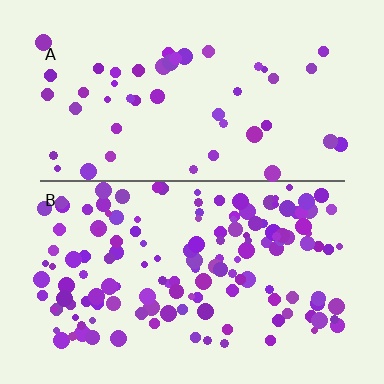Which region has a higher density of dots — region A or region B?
B (the bottom).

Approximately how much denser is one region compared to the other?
Approximately 3.1× — region B over region A.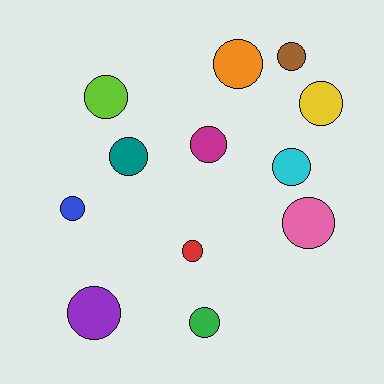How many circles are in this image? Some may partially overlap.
There are 12 circles.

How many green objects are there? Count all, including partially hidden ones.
There is 1 green object.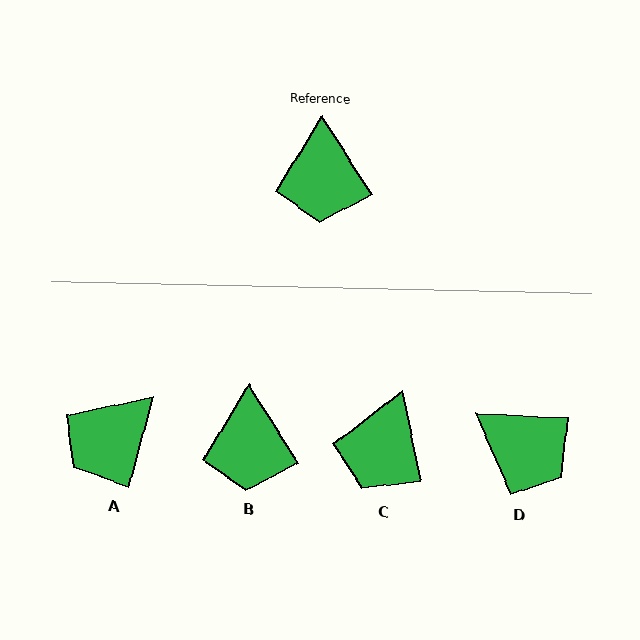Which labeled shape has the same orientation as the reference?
B.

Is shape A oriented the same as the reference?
No, it is off by about 47 degrees.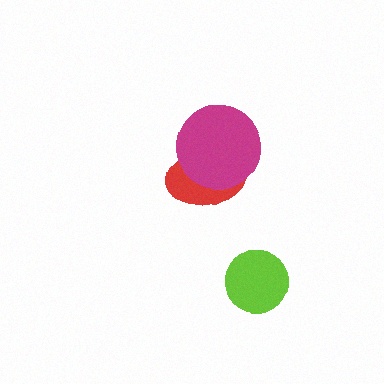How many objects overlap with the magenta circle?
1 object overlaps with the magenta circle.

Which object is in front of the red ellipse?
The magenta circle is in front of the red ellipse.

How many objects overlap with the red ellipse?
1 object overlaps with the red ellipse.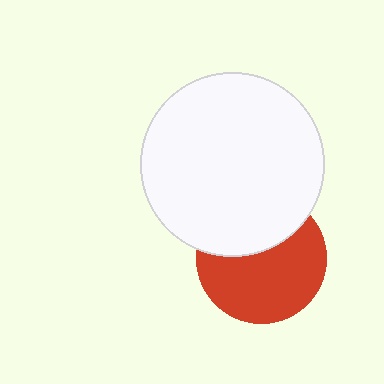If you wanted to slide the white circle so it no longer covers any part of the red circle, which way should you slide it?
Slide it up — that is the most direct way to separate the two shapes.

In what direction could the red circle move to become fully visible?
The red circle could move down. That would shift it out from behind the white circle entirely.